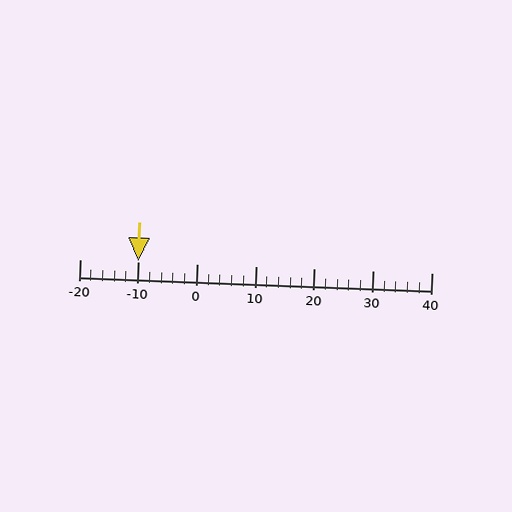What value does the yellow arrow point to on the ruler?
The yellow arrow points to approximately -10.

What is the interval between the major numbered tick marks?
The major tick marks are spaced 10 units apart.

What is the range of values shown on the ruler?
The ruler shows values from -20 to 40.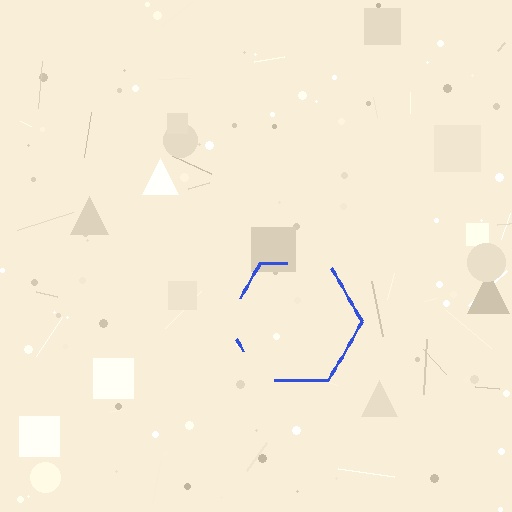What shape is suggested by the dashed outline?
The dashed outline suggests a hexagon.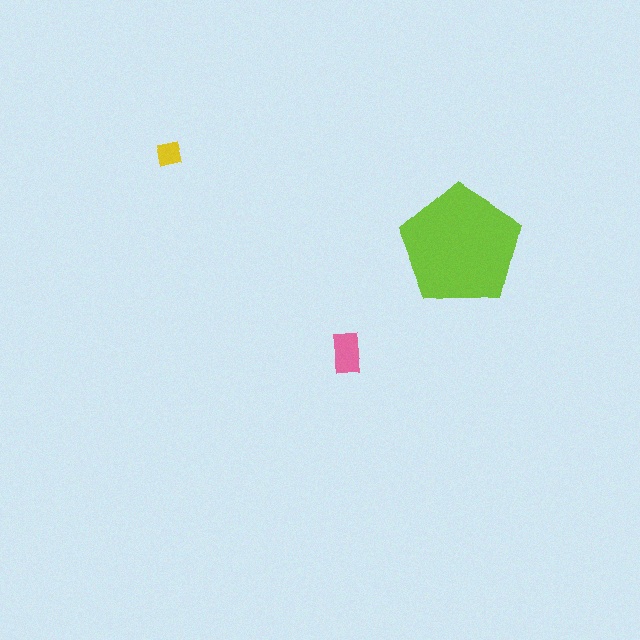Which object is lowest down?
The pink rectangle is bottommost.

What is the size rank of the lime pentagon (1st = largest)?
1st.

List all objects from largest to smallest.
The lime pentagon, the pink rectangle, the yellow square.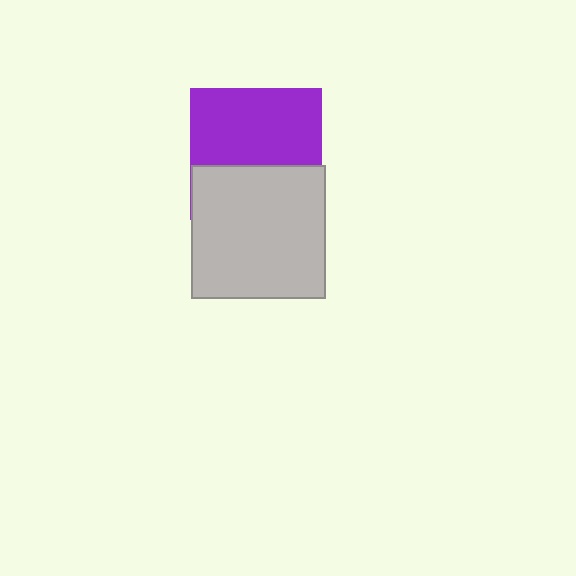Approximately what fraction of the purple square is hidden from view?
Roughly 40% of the purple square is hidden behind the light gray square.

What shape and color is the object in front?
The object in front is a light gray square.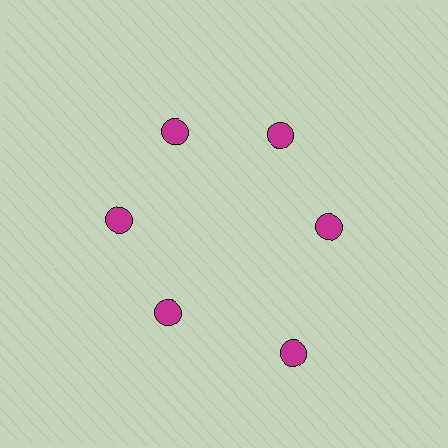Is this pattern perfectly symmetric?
No. The 6 magenta circles are arranged in a ring, but one element near the 5 o'clock position is pushed outward from the center, breaking the 6-fold rotational symmetry.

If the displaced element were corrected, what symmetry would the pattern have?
It would have 6-fold rotational symmetry — the pattern would map onto itself every 60 degrees.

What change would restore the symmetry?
The symmetry would be restored by moving it inward, back onto the ring so that all 6 circles sit at equal angles and equal distance from the center.